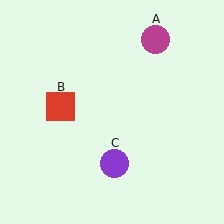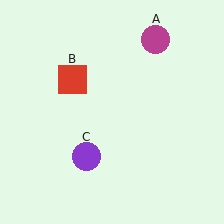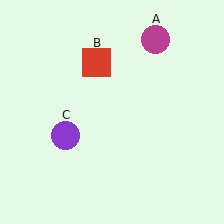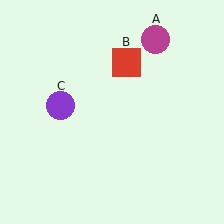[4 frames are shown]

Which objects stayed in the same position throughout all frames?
Magenta circle (object A) remained stationary.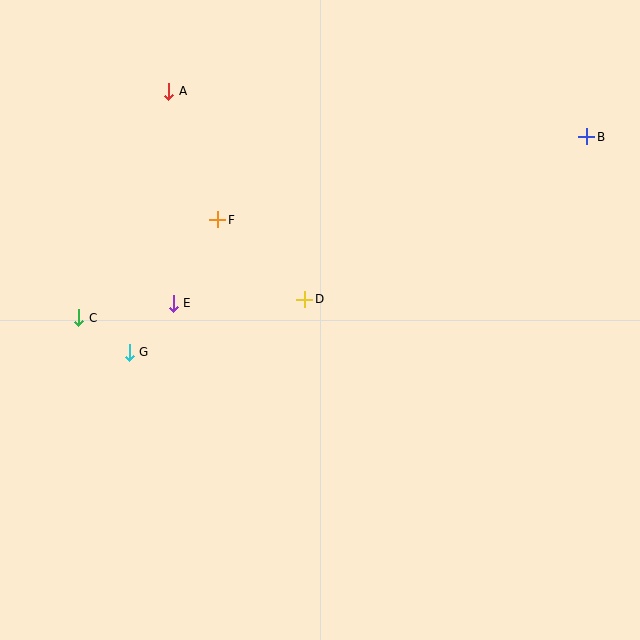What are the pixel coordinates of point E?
Point E is at (173, 303).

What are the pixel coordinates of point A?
Point A is at (169, 91).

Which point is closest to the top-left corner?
Point A is closest to the top-left corner.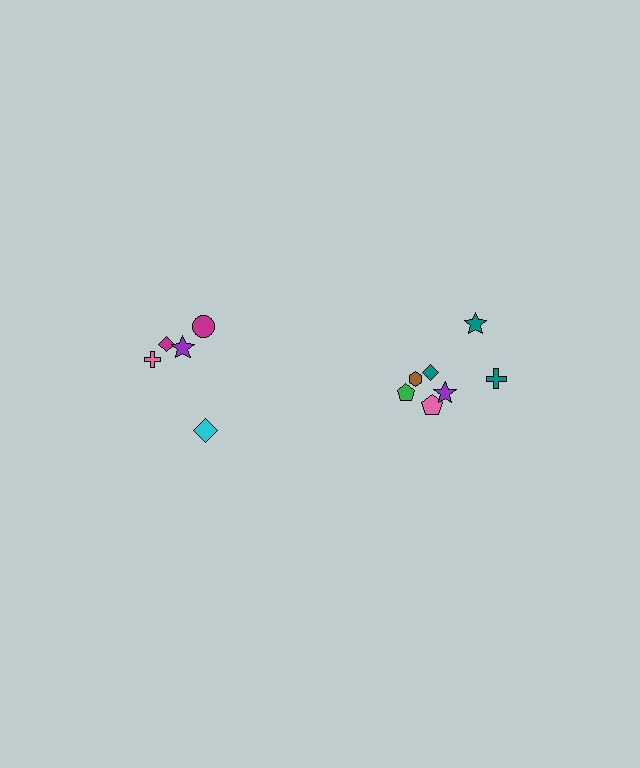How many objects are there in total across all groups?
There are 12 objects.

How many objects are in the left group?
There are 5 objects.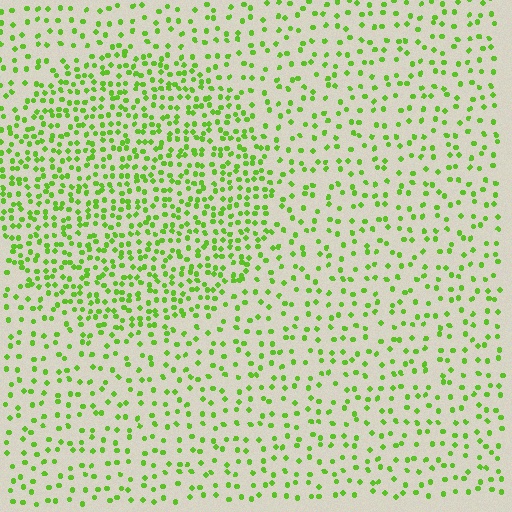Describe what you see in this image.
The image contains small lime elements arranged at two different densities. A circle-shaped region is visible where the elements are more densely packed than the surrounding area.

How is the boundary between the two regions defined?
The boundary is defined by a change in element density (approximately 2.0x ratio). All elements are the same color, size, and shape.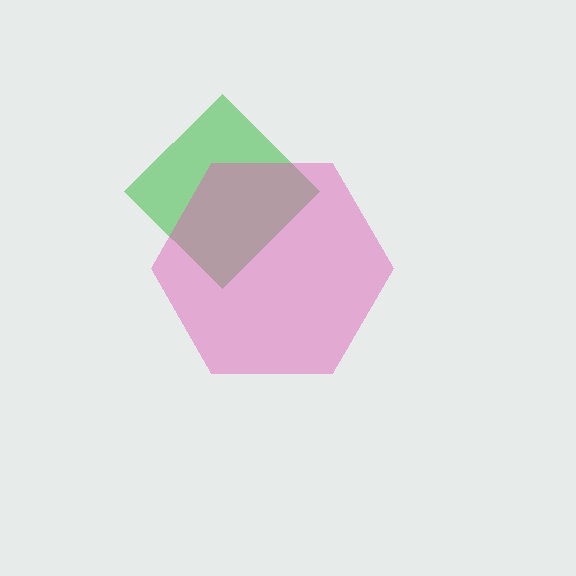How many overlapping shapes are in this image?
There are 2 overlapping shapes in the image.